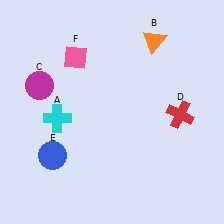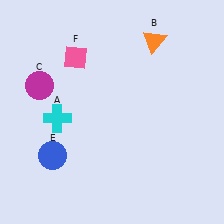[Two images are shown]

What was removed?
The red cross (D) was removed in Image 2.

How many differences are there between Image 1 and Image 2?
There is 1 difference between the two images.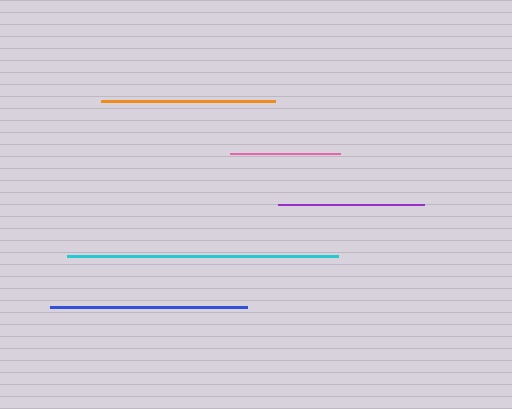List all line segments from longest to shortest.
From longest to shortest: cyan, blue, orange, purple, pink.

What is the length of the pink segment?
The pink segment is approximately 110 pixels long.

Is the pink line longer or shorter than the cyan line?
The cyan line is longer than the pink line.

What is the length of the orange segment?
The orange segment is approximately 173 pixels long.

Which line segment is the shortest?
The pink line is the shortest at approximately 110 pixels.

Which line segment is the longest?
The cyan line is the longest at approximately 271 pixels.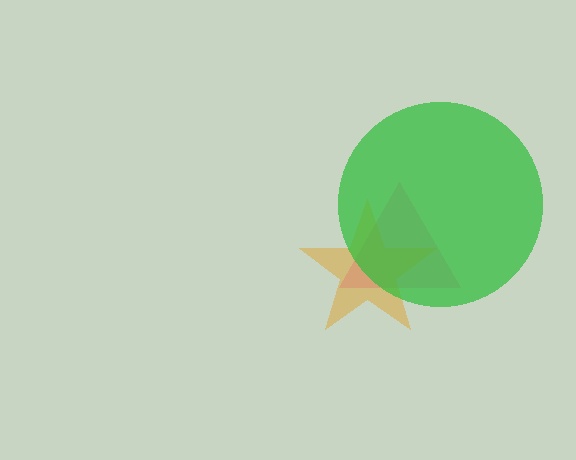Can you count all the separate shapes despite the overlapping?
Yes, there are 3 separate shapes.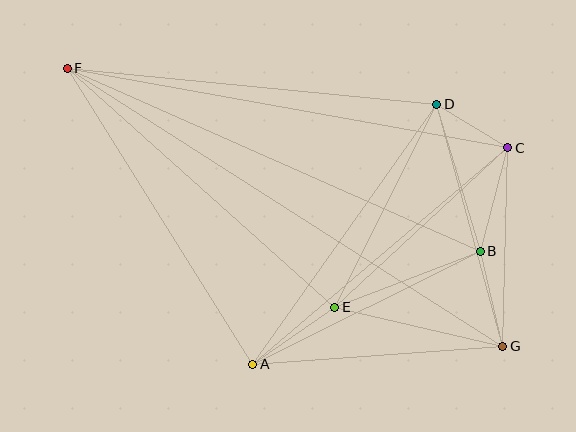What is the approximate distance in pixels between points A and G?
The distance between A and G is approximately 251 pixels.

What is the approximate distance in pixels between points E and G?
The distance between E and G is approximately 173 pixels.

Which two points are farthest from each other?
Points F and G are farthest from each other.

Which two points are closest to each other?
Points C and D are closest to each other.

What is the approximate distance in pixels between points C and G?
The distance between C and G is approximately 199 pixels.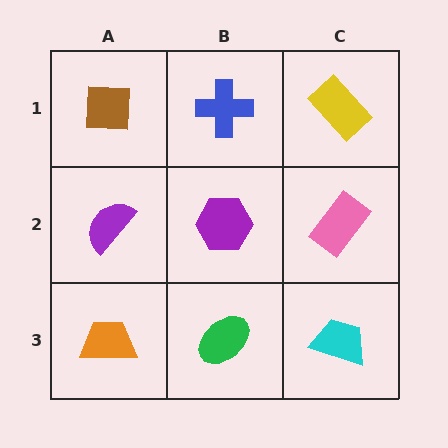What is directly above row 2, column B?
A blue cross.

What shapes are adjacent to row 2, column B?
A blue cross (row 1, column B), a green ellipse (row 3, column B), a purple semicircle (row 2, column A), a pink rectangle (row 2, column C).